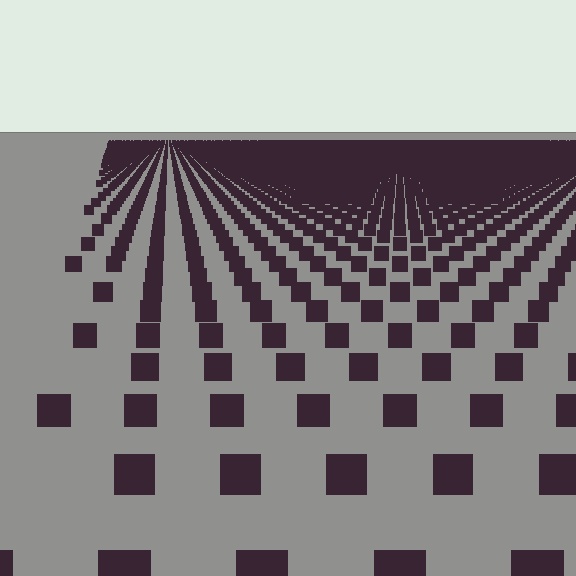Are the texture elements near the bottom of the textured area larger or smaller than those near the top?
Larger. Near the bottom, elements are closer to the viewer and appear at a bigger on-screen size.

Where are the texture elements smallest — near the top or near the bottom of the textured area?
Near the top.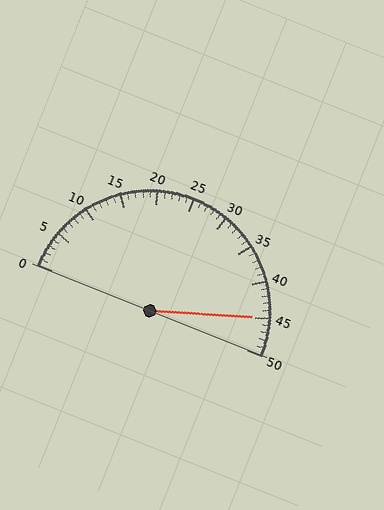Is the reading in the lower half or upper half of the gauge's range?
The reading is in the upper half of the range (0 to 50).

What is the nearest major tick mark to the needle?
The nearest major tick mark is 45.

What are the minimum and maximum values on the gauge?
The gauge ranges from 0 to 50.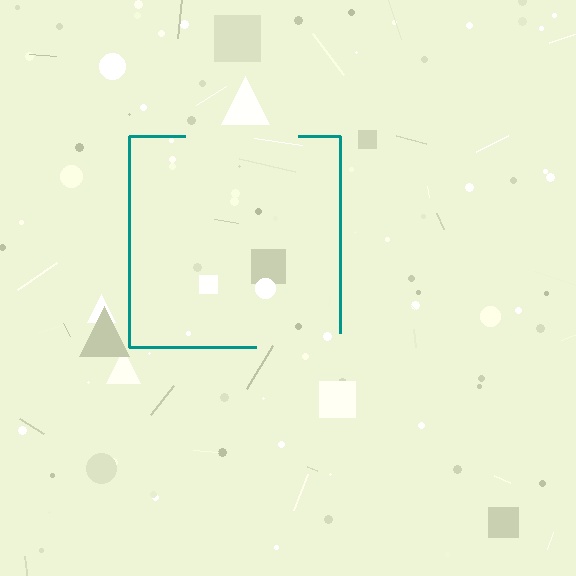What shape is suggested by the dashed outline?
The dashed outline suggests a square.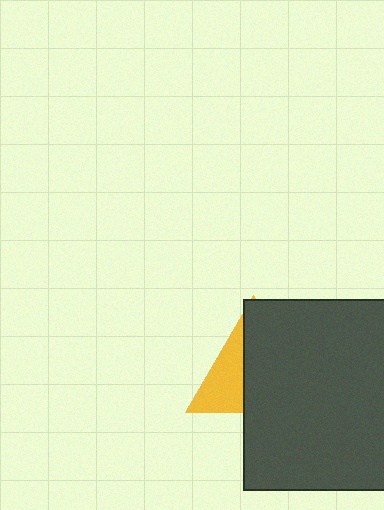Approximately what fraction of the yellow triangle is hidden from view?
Roughly 63% of the yellow triangle is hidden behind the dark gray square.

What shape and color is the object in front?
The object in front is a dark gray square.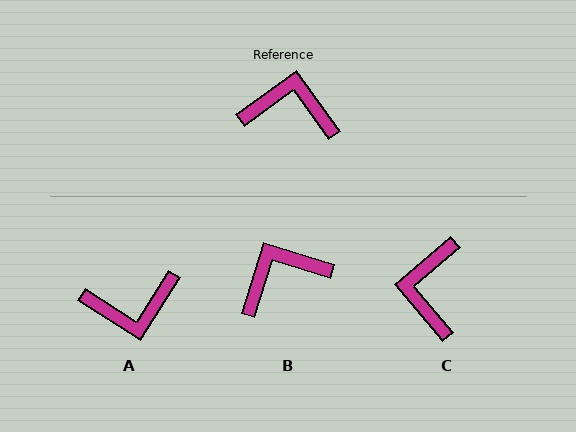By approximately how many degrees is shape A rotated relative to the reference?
Approximately 158 degrees clockwise.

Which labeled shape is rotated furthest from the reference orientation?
A, about 158 degrees away.